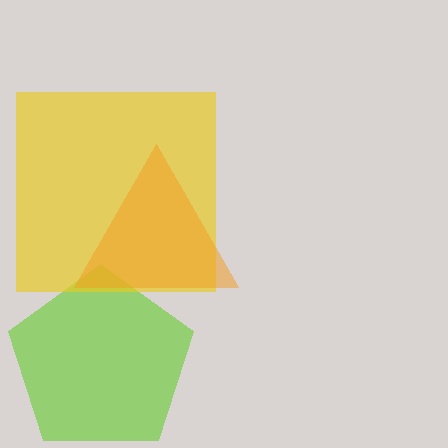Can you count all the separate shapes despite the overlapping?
Yes, there are 3 separate shapes.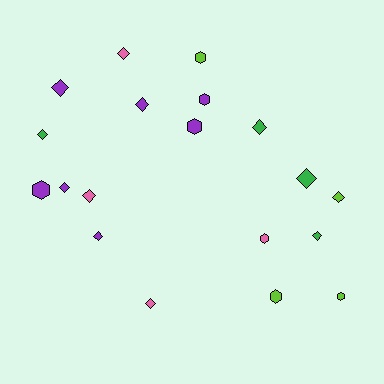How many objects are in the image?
There are 19 objects.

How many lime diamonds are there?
There is 1 lime diamond.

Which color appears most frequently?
Purple, with 7 objects.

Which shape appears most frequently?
Diamond, with 12 objects.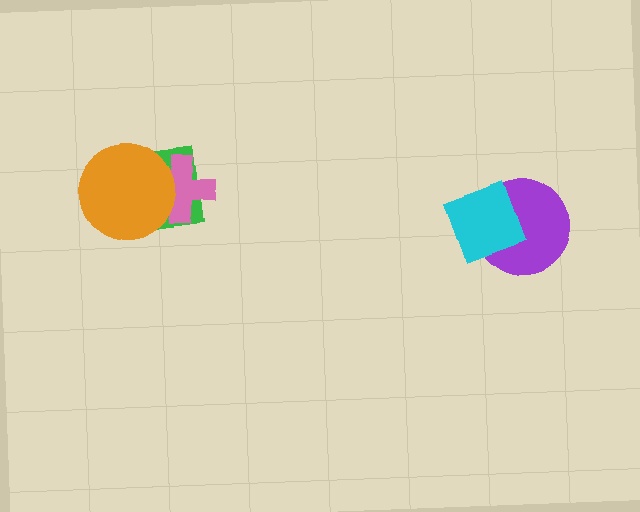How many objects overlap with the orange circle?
2 objects overlap with the orange circle.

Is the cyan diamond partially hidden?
No, no other shape covers it.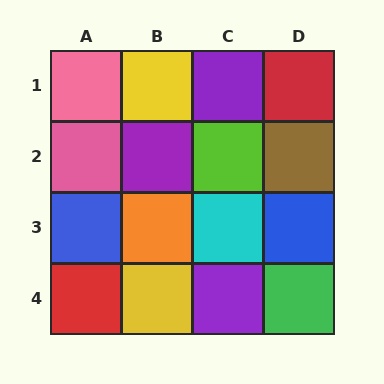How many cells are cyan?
1 cell is cyan.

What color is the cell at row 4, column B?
Yellow.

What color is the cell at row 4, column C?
Purple.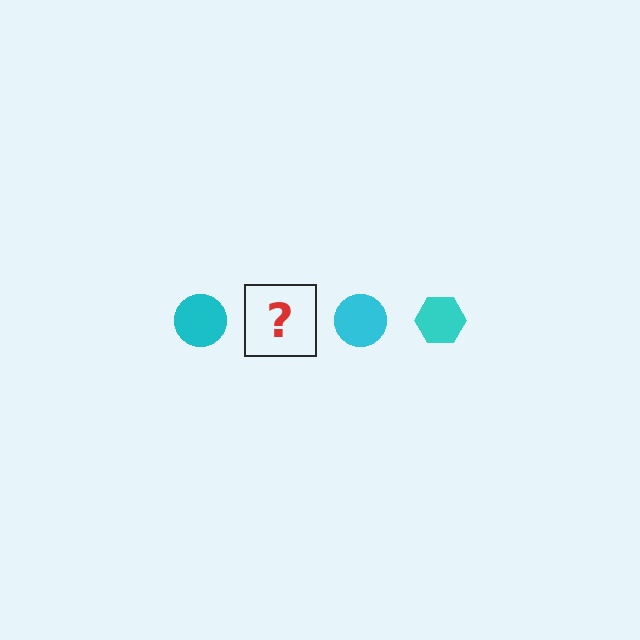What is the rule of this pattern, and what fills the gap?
The rule is that the pattern cycles through circle, hexagon shapes in cyan. The gap should be filled with a cyan hexagon.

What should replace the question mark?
The question mark should be replaced with a cyan hexagon.